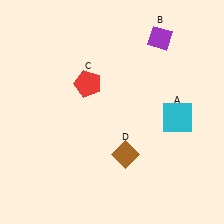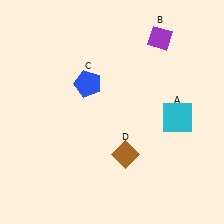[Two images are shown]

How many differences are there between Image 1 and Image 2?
There is 1 difference between the two images.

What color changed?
The pentagon (C) changed from red in Image 1 to blue in Image 2.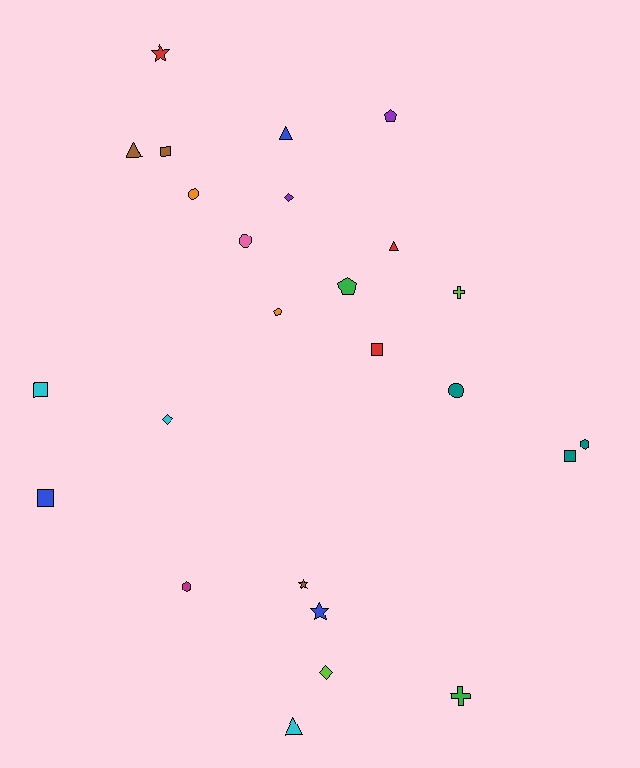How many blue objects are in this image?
There are 3 blue objects.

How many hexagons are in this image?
There are 2 hexagons.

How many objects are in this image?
There are 25 objects.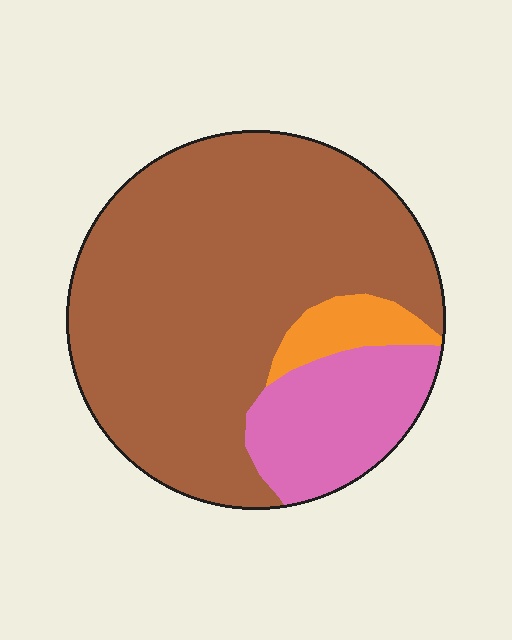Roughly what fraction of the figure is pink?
Pink covers around 20% of the figure.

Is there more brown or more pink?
Brown.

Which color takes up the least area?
Orange, at roughly 5%.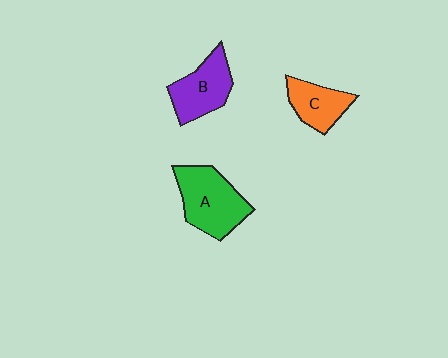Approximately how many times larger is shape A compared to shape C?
Approximately 1.6 times.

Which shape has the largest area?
Shape A (green).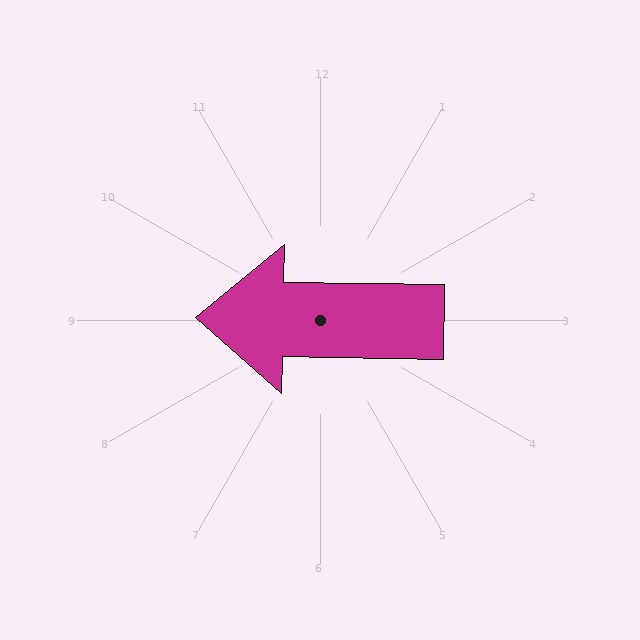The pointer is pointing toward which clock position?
Roughly 9 o'clock.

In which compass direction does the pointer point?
West.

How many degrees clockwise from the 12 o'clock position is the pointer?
Approximately 271 degrees.